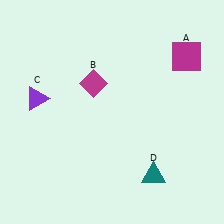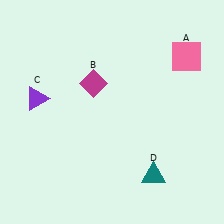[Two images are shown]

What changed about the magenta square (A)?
In Image 1, A is magenta. In Image 2, it changed to pink.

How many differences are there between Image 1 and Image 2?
There is 1 difference between the two images.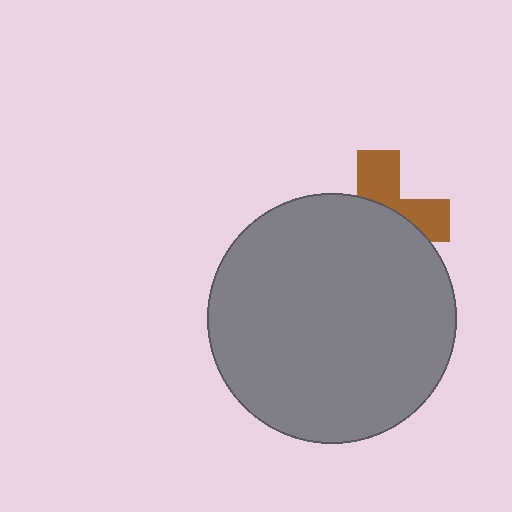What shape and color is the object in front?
The object in front is a gray circle.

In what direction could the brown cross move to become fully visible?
The brown cross could move up. That would shift it out from behind the gray circle entirely.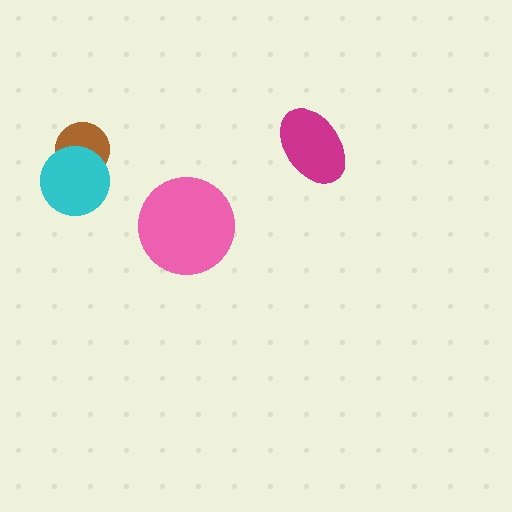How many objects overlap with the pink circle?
0 objects overlap with the pink circle.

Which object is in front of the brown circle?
The cyan circle is in front of the brown circle.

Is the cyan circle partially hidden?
No, no other shape covers it.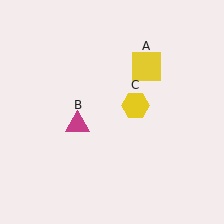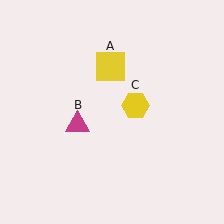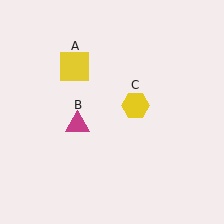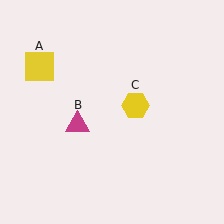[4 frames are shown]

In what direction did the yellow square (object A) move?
The yellow square (object A) moved left.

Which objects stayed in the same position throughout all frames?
Magenta triangle (object B) and yellow hexagon (object C) remained stationary.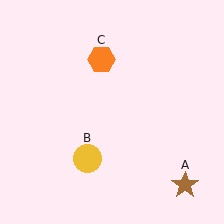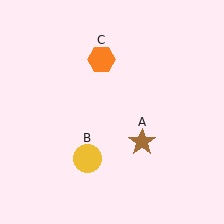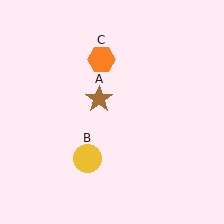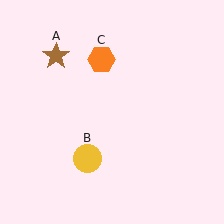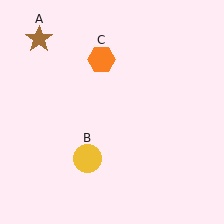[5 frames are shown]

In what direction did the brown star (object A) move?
The brown star (object A) moved up and to the left.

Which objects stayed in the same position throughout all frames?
Yellow circle (object B) and orange hexagon (object C) remained stationary.